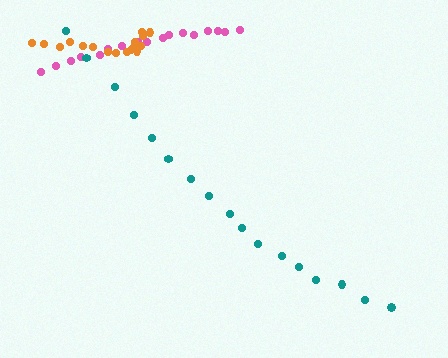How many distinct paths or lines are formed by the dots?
There are 3 distinct paths.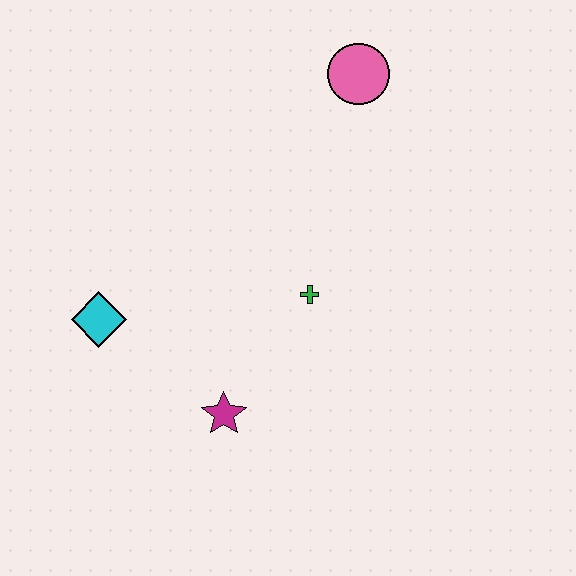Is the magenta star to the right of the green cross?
No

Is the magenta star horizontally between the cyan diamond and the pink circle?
Yes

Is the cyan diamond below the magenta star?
No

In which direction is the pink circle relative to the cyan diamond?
The pink circle is to the right of the cyan diamond.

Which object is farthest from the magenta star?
The pink circle is farthest from the magenta star.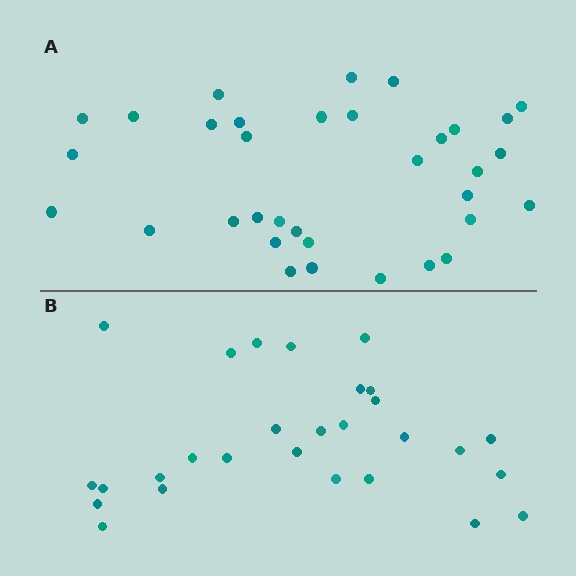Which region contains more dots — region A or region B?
Region A (the top region) has more dots.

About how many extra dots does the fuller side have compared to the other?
Region A has about 6 more dots than region B.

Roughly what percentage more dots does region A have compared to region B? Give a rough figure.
About 20% more.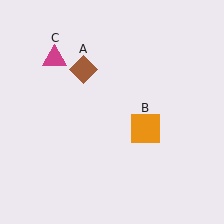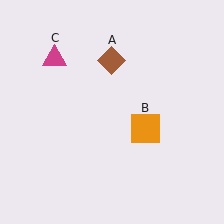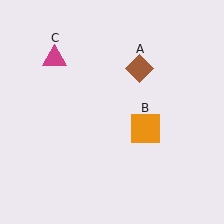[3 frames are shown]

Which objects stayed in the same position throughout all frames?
Orange square (object B) and magenta triangle (object C) remained stationary.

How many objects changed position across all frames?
1 object changed position: brown diamond (object A).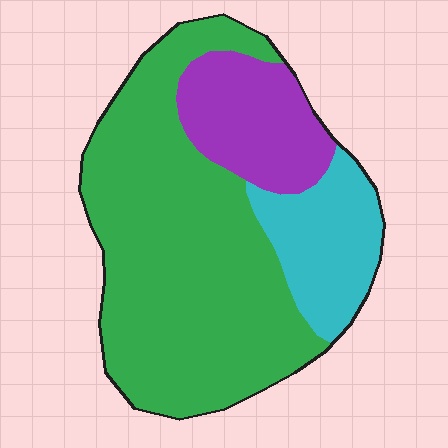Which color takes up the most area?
Green, at roughly 65%.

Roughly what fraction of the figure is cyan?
Cyan covers 17% of the figure.